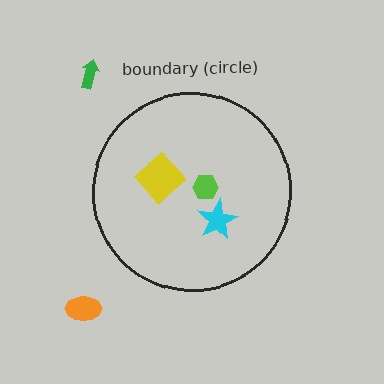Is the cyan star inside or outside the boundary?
Inside.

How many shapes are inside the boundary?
3 inside, 2 outside.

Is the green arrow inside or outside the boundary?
Outside.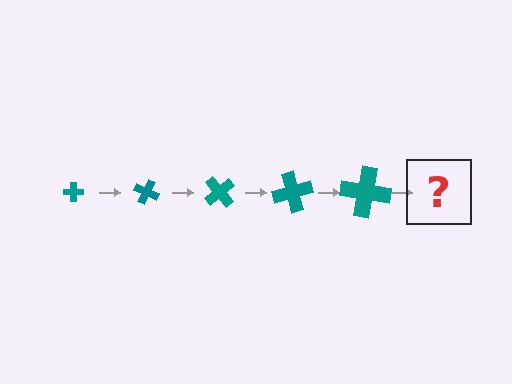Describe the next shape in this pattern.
It should be a cross, larger than the previous one and rotated 125 degrees from the start.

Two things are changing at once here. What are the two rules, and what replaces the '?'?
The two rules are that the cross grows larger each step and it rotates 25 degrees each step. The '?' should be a cross, larger than the previous one and rotated 125 degrees from the start.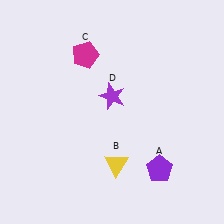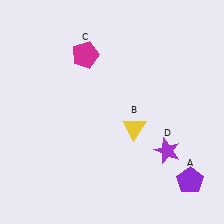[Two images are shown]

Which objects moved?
The objects that moved are: the purple pentagon (A), the yellow triangle (B), the purple star (D).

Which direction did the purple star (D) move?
The purple star (D) moved right.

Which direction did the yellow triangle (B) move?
The yellow triangle (B) moved up.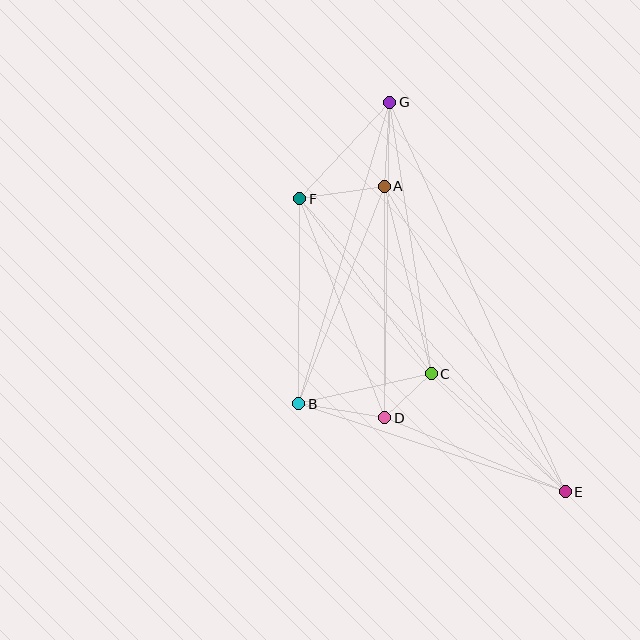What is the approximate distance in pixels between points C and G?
The distance between C and G is approximately 274 pixels.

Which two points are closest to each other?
Points C and D are closest to each other.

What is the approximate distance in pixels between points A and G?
The distance between A and G is approximately 84 pixels.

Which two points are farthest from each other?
Points E and G are farthest from each other.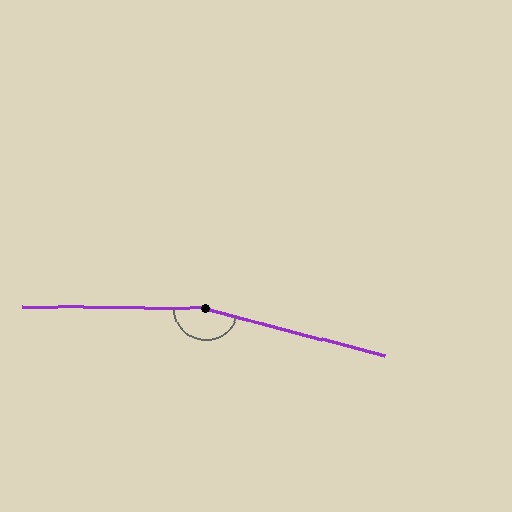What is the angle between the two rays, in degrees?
Approximately 165 degrees.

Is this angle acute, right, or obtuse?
It is obtuse.